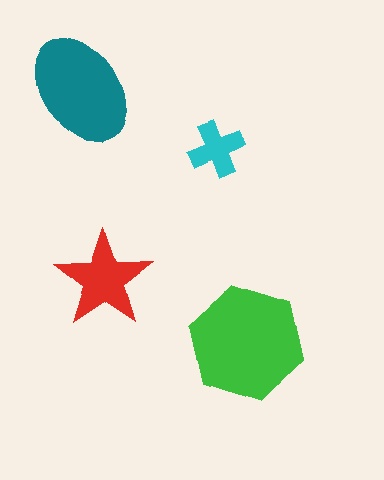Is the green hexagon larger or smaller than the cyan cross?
Larger.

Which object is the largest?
The green hexagon.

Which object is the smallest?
The cyan cross.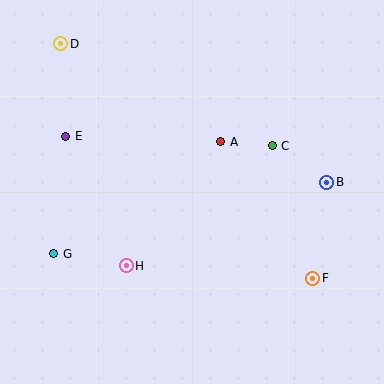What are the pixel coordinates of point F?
Point F is at (313, 278).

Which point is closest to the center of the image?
Point A at (221, 142) is closest to the center.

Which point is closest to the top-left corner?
Point D is closest to the top-left corner.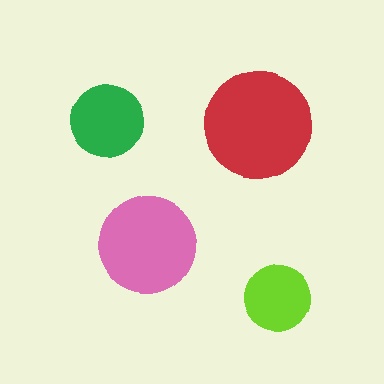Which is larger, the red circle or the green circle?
The red one.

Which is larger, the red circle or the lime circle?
The red one.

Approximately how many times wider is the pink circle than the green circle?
About 1.5 times wider.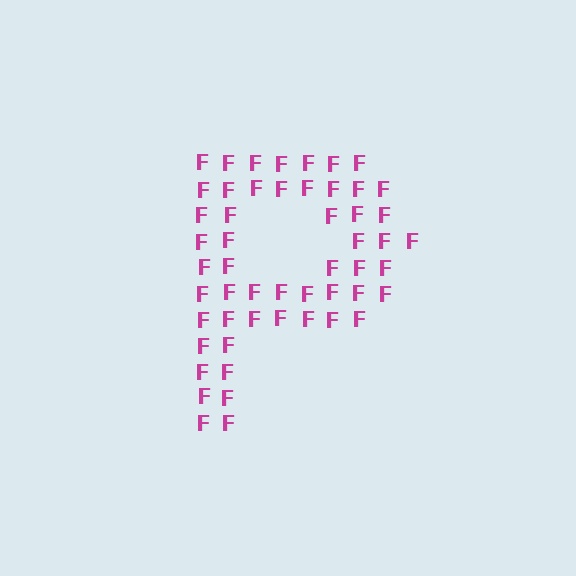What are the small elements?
The small elements are letter F's.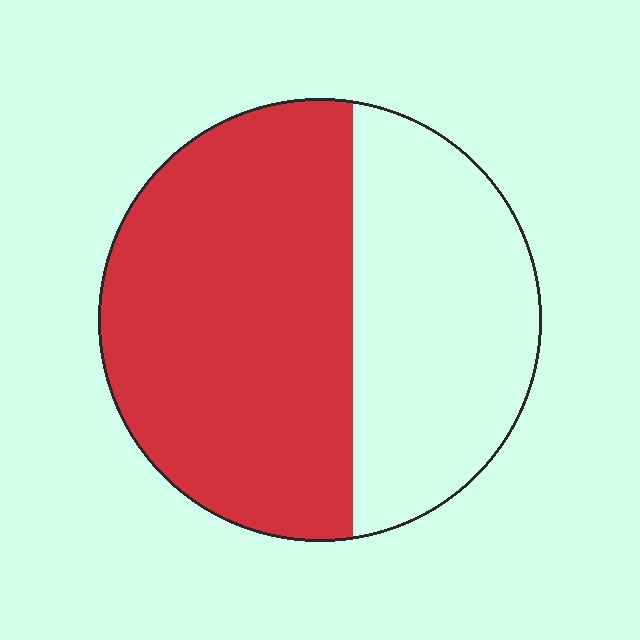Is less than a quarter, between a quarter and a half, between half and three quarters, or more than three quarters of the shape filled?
Between half and three quarters.